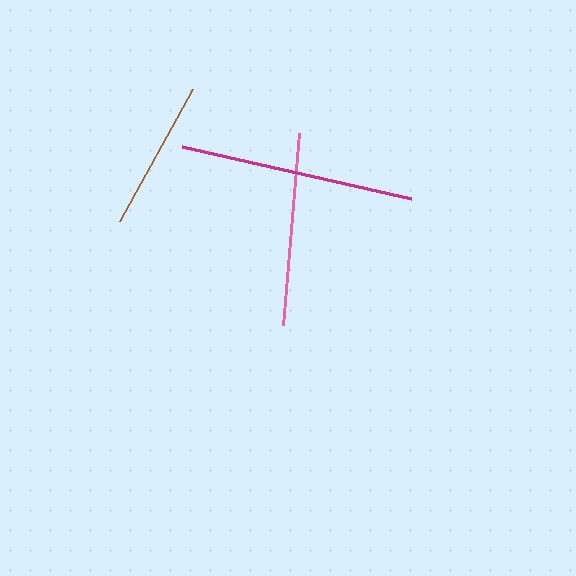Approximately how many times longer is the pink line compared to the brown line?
The pink line is approximately 1.3 times the length of the brown line.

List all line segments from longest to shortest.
From longest to shortest: magenta, pink, brown.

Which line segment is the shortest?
The brown line is the shortest at approximately 151 pixels.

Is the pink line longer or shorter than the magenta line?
The magenta line is longer than the pink line.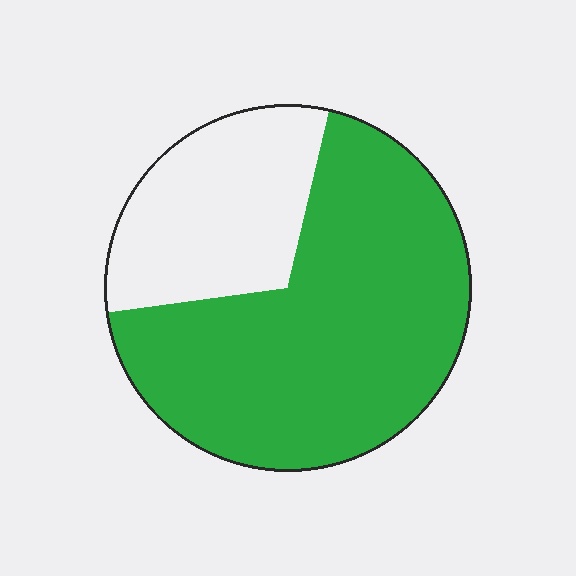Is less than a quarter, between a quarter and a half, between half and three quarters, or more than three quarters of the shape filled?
Between half and three quarters.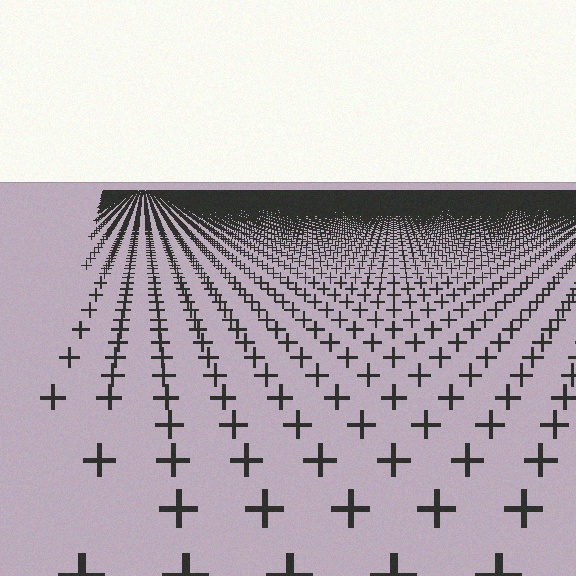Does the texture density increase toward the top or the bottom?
Density increases toward the top.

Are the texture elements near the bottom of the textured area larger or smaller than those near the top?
Larger. Near the bottom, elements are closer to the viewer and appear at a bigger on-screen size.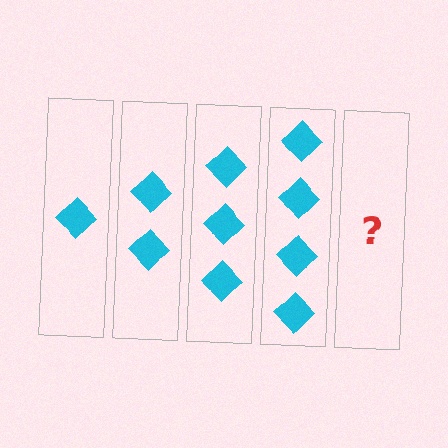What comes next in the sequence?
The next element should be 5 diamonds.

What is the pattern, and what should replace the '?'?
The pattern is that each step adds one more diamond. The '?' should be 5 diamonds.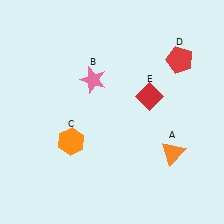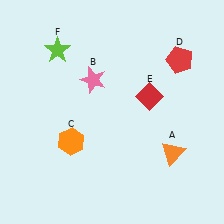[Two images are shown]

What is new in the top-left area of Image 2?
A lime star (F) was added in the top-left area of Image 2.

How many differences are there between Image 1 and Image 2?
There is 1 difference between the two images.